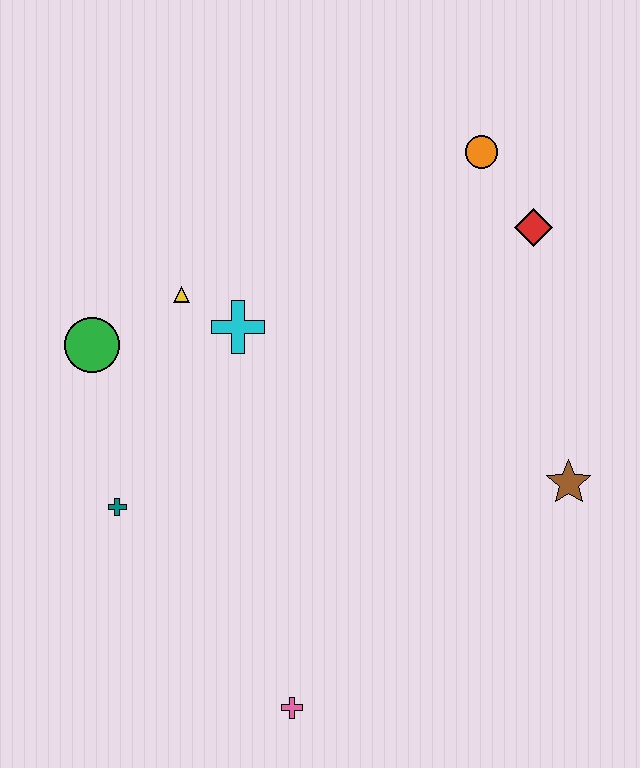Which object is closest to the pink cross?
The teal cross is closest to the pink cross.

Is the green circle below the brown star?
No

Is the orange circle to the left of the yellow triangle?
No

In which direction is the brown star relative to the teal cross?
The brown star is to the right of the teal cross.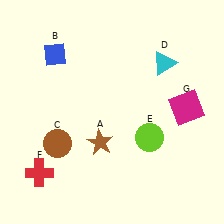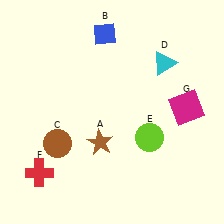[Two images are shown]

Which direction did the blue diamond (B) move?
The blue diamond (B) moved right.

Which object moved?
The blue diamond (B) moved right.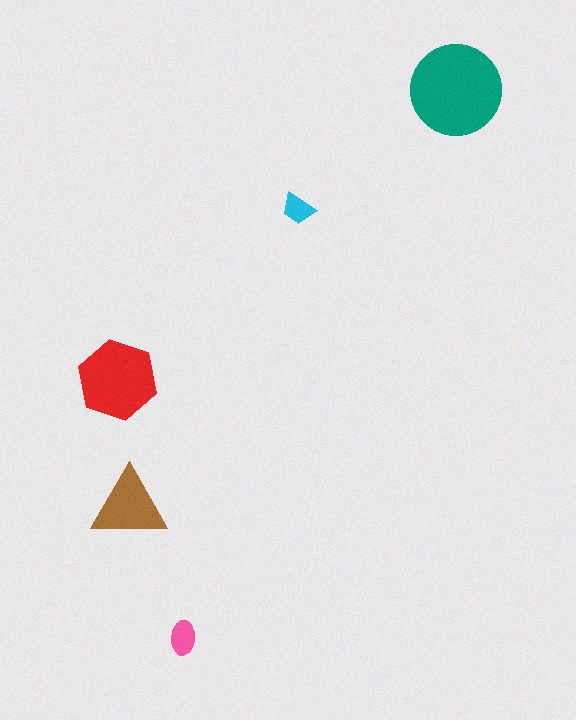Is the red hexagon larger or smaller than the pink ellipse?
Larger.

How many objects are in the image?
There are 5 objects in the image.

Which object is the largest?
The teal circle.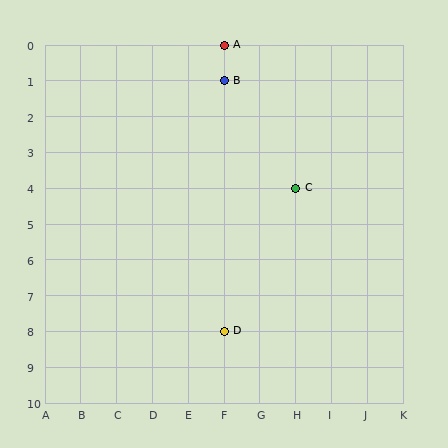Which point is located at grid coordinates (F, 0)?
Point A is at (F, 0).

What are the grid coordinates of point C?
Point C is at grid coordinates (H, 4).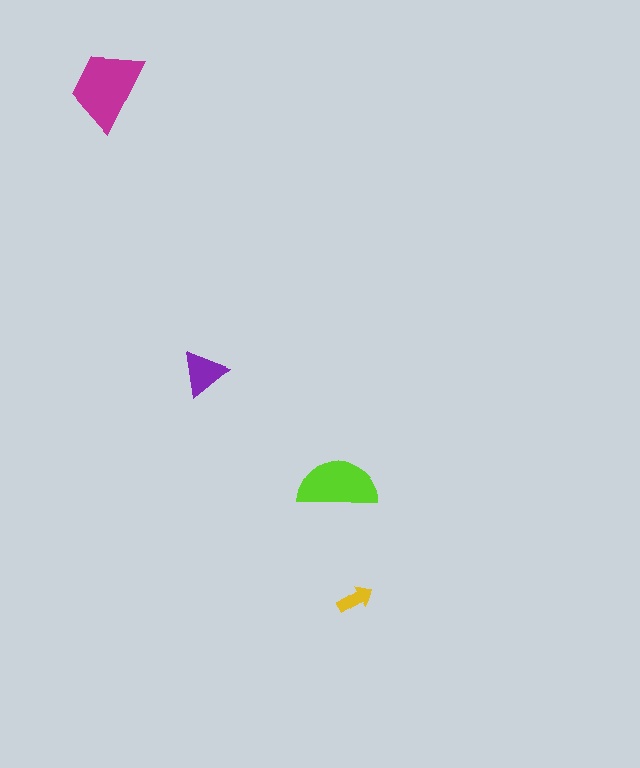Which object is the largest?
The magenta trapezoid.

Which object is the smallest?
The yellow arrow.